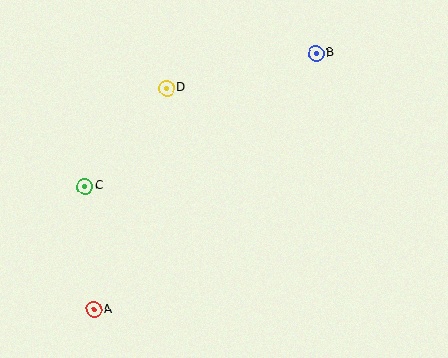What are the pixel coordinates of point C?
Point C is at (85, 186).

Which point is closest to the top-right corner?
Point B is closest to the top-right corner.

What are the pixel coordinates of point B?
Point B is at (316, 54).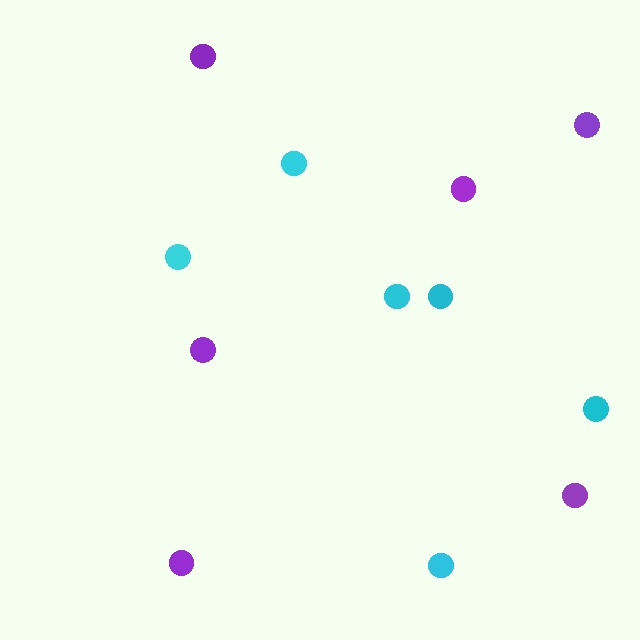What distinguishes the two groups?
There are 2 groups: one group of cyan circles (6) and one group of purple circles (6).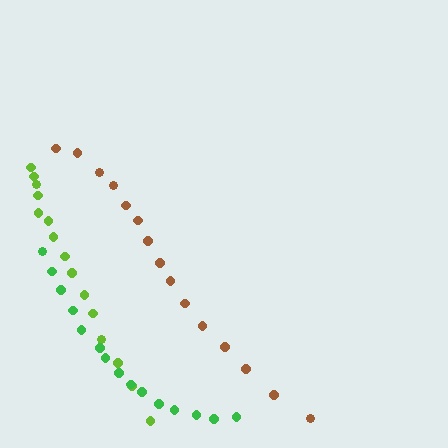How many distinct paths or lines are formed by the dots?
There are 3 distinct paths.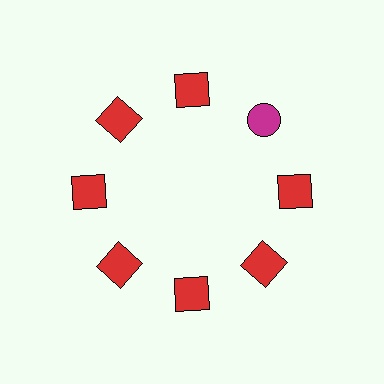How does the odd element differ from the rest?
It differs in both color (magenta instead of red) and shape (circle instead of square).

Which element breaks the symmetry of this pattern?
The magenta circle at roughly the 2 o'clock position breaks the symmetry. All other shapes are red squares.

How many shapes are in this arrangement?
There are 8 shapes arranged in a ring pattern.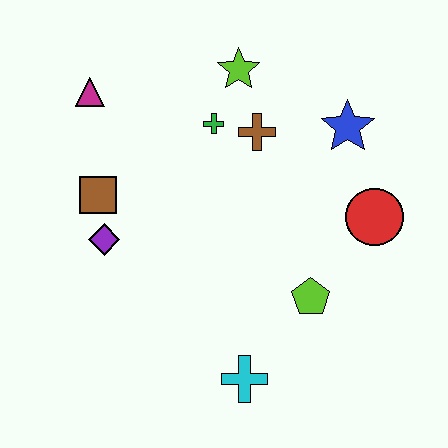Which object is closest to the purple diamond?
The brown square is closest to the purple diamond.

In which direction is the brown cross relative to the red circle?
The brown cross is to the left of the red circle.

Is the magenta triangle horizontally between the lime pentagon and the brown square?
No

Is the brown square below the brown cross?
Yes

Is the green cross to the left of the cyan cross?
Yes